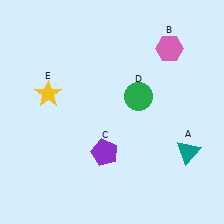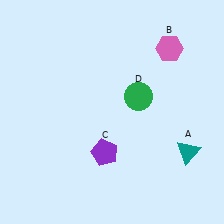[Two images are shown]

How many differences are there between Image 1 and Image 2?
There is 1 difference between the two images.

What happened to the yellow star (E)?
The yellow star (E) was removed in Image 2. It was in the top-left area of Image 1.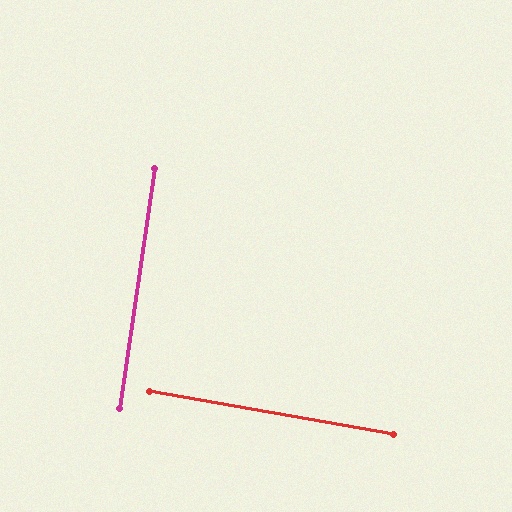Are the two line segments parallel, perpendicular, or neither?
Perpendicular — they meet at approximately 88°.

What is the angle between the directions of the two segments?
Approximately 88 degrees.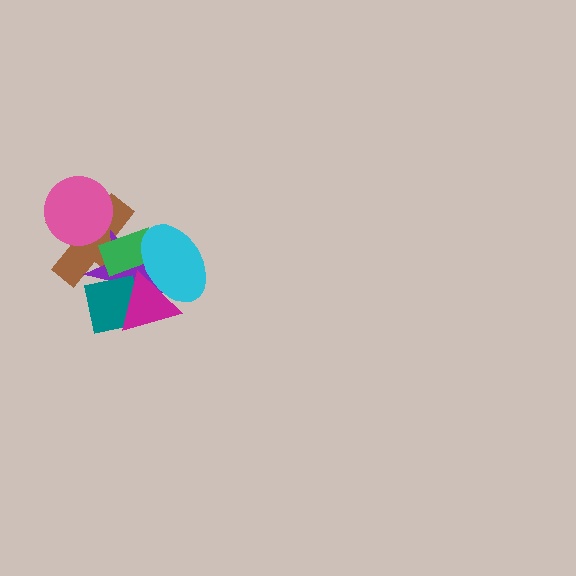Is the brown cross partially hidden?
Yes, it is partially covered by another shape.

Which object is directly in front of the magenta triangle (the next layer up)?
The green rectangle is directly in front of the magenta triangle.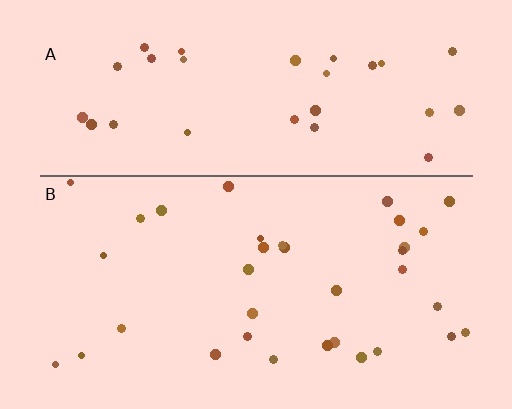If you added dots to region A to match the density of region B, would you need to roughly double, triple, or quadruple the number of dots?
Approximately double.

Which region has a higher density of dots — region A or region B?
B (the bottom).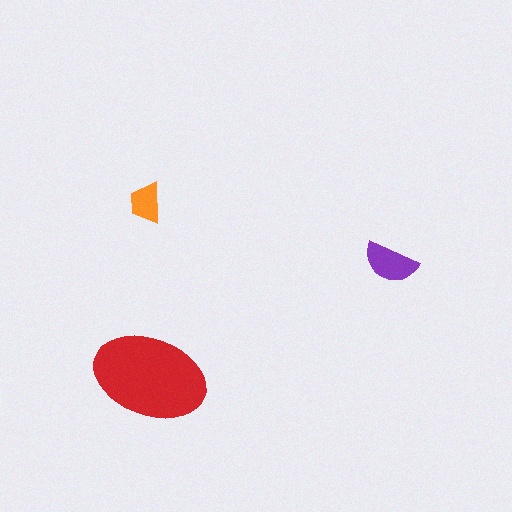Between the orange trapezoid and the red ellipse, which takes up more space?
The red ellipse.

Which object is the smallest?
The orange trapezoid.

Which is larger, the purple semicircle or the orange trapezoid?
The purple semicircle.